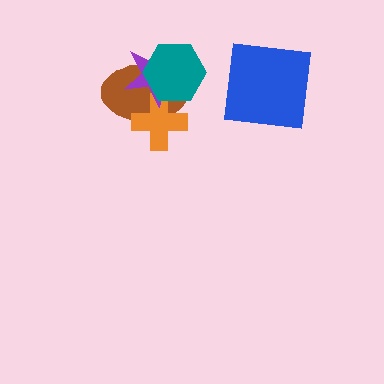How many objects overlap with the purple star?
3 objects overlap with the purple star.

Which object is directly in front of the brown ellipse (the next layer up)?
The orange cross is directly in front of the brown ellipse.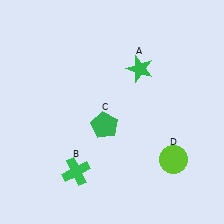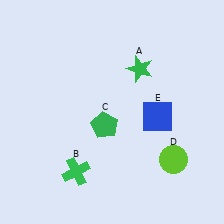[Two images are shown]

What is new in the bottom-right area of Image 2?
A blue square (E) was added in the bottom-right area of Image 2.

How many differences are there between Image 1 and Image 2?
There is 1 difference between the two images.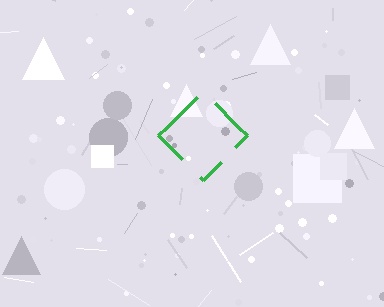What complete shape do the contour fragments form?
The contour fragments form a diamond.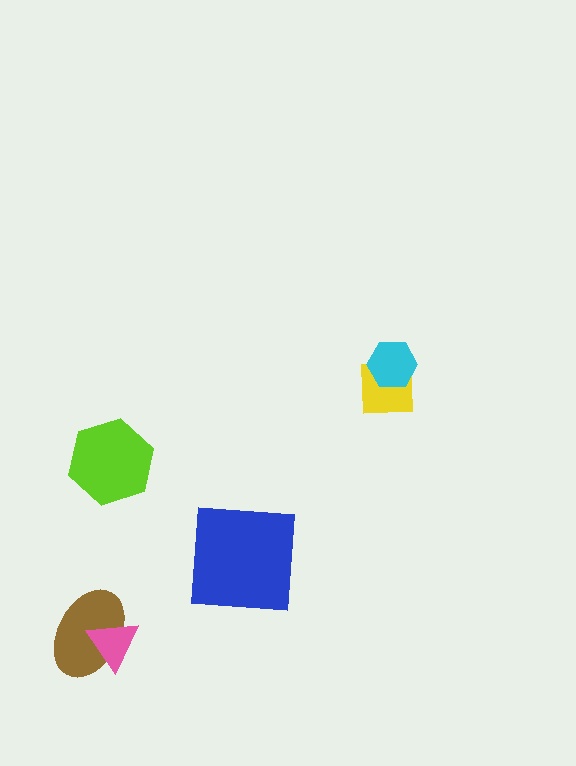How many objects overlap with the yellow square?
1 object overlaps with the yellow square.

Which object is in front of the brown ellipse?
The pink triangle is in front of the brown ellipse.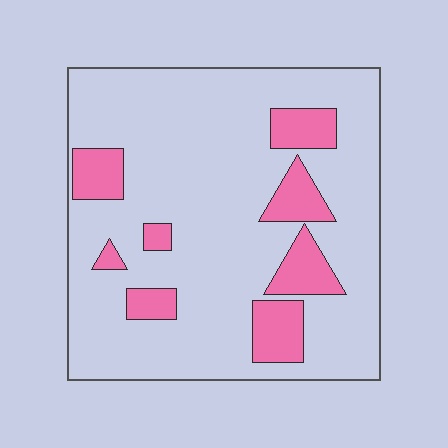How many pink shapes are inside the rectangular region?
8.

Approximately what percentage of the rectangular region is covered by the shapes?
Approximately 20%.